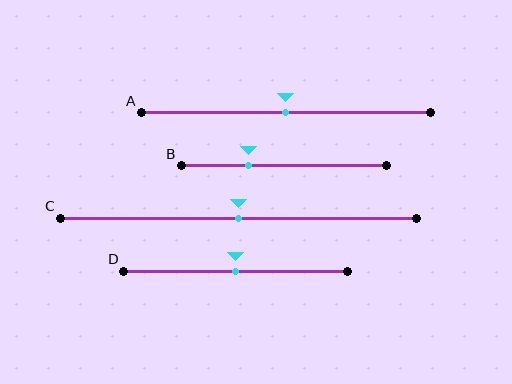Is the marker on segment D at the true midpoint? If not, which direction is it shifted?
Yes, the marker on segment D is at the true midpoint.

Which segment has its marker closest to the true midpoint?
Segment A has its marker closest to the true midpoint.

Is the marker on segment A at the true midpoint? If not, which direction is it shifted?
Yes, the marker on segment A is at the true midpoint.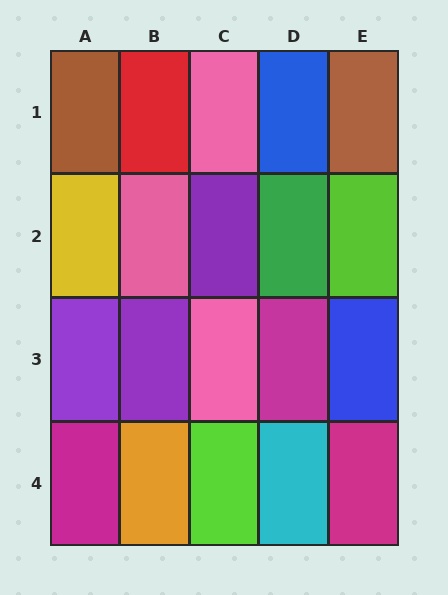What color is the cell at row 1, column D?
Blue.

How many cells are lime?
2 cells are lime.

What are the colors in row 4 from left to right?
Magenta, orange, lime, cyan, magenta.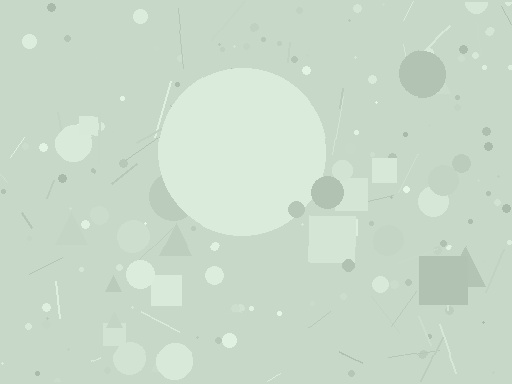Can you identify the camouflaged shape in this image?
The camouflaged shape is a circle.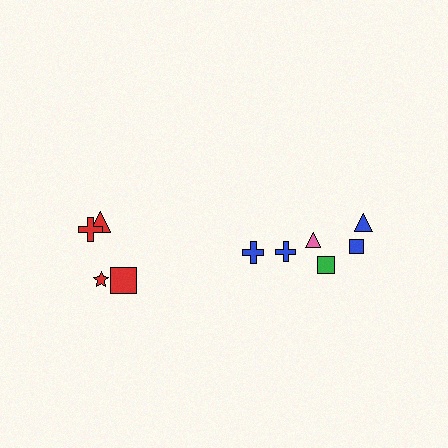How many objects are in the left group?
There are 4 objects.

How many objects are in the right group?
There are 6 objects.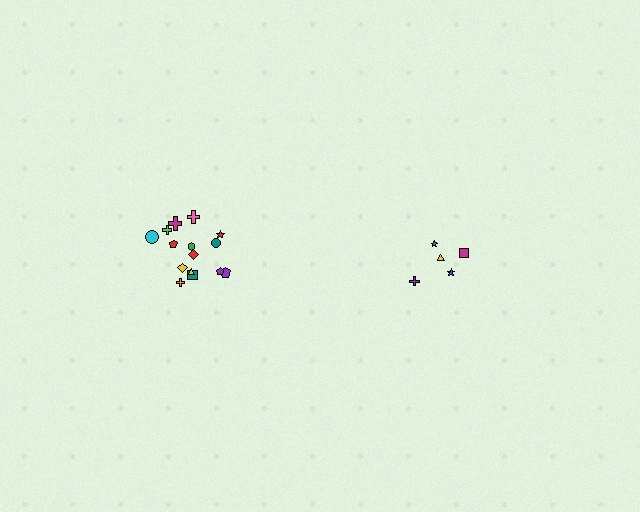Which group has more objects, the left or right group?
The left group.